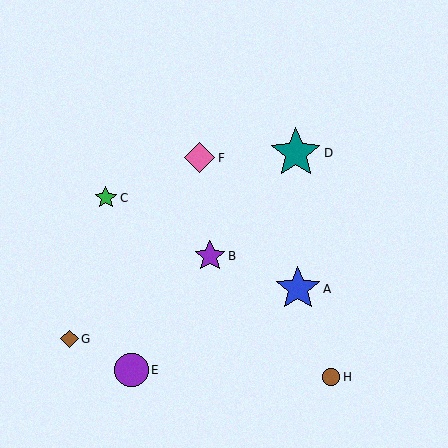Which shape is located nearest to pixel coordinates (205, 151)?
The pink diamond (labeled F) at (200, 158) is nearest to that location.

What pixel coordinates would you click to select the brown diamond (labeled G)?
Click at (69, 339) to select the brown diamond G.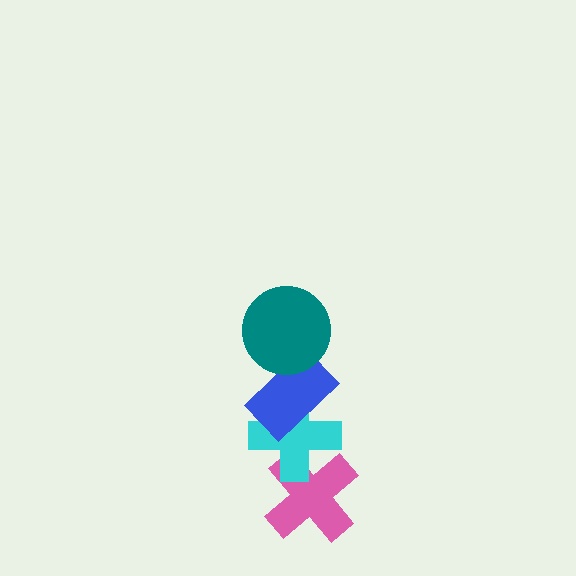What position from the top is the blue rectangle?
The blue rectangle is 2nd from the top.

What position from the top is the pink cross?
The pink cross is 4th from the top.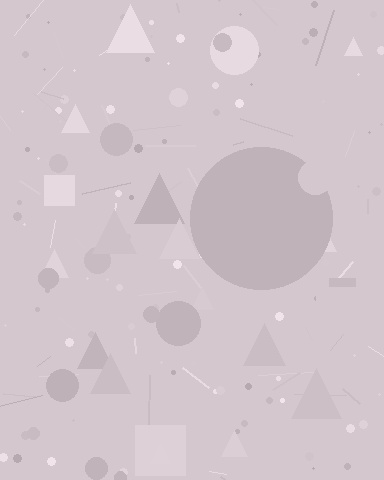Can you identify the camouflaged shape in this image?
The camouflaged shape is a circle.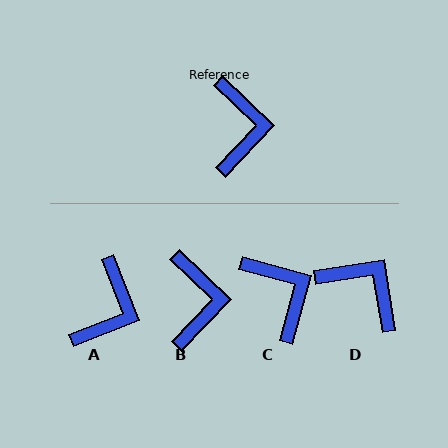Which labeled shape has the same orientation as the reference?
B.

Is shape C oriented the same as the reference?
No, it is off by about 29 degrees.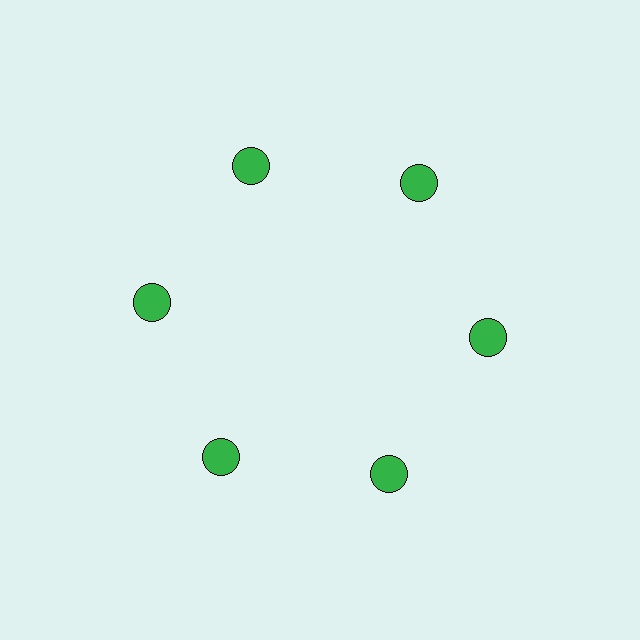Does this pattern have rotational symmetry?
Yes, this pattern has 6-fold rotational symmetry. It looks the same after rotating 60 degrees around the center.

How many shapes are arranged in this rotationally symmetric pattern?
There are 6 shapes, arranged in 6 groups of 1.